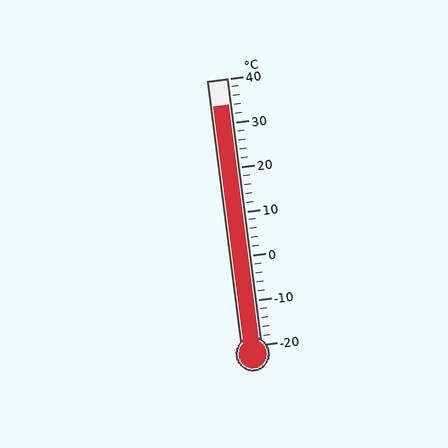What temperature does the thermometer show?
The thermometer shows approximately 34°C.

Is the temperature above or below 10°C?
The temperature is above 10°C.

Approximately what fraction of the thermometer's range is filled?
The thermometer is filled to approximately 90% of its range.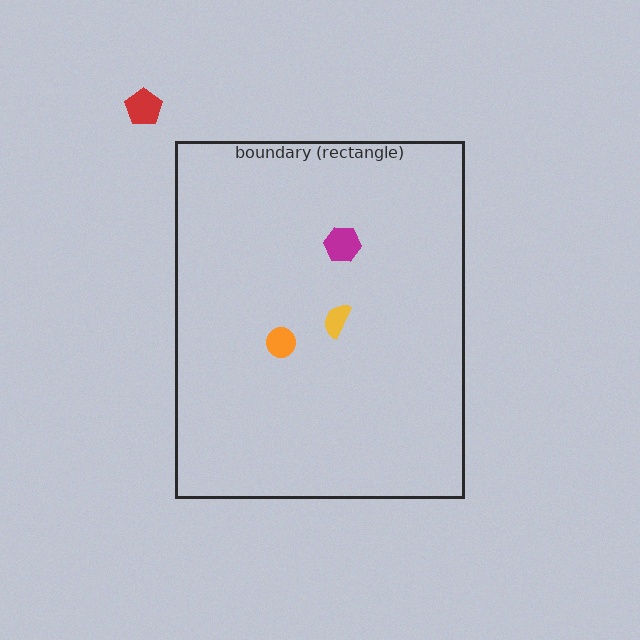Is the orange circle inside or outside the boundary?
Inside.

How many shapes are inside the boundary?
3 inside, 1 outside.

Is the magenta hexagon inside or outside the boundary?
Inside.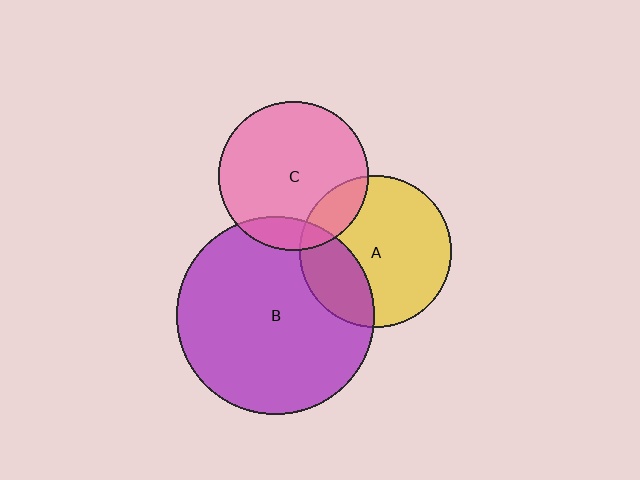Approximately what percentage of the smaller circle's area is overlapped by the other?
Approximately 15%.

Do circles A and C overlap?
Yes.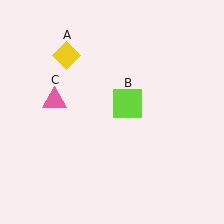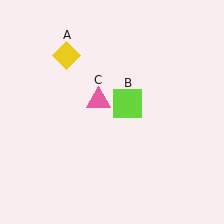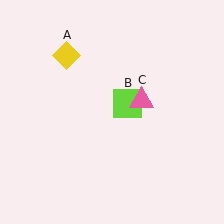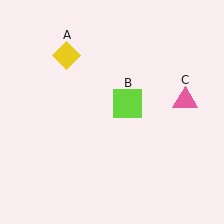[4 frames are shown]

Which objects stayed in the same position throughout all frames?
Yellow diamond (object A) and lime square (object B) remained stationary.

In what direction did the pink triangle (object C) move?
The pink triangle (object C) moved right.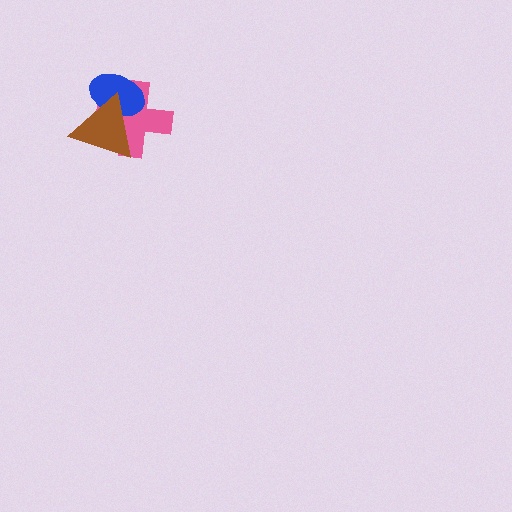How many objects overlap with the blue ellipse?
2 objects overlap with the blue ellipse.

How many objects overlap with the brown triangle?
2 objects overlap with the brown triangle.